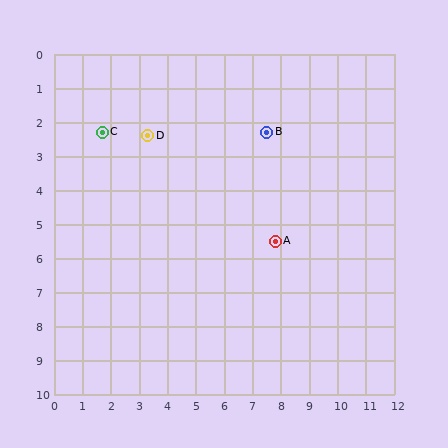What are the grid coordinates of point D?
Point D is at approximately (3.3, 2.4).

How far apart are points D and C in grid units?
Points D and C are about 1.6 grid units apart.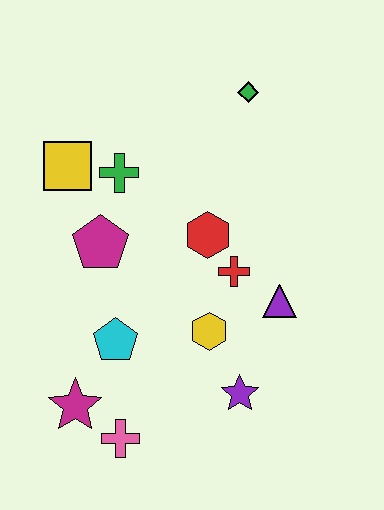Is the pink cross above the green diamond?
No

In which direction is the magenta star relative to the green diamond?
The magenta star is below the green diamond.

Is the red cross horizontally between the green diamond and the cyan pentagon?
Yes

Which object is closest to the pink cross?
The magenta star is closest to the pink cross.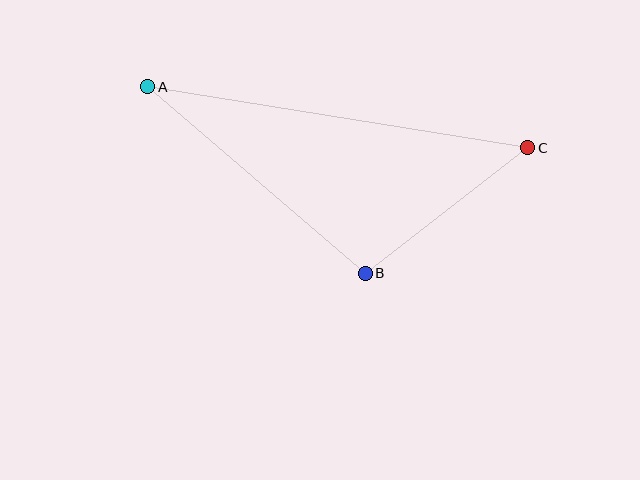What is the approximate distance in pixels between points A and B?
The distance between A and B is approximately 287 pixels.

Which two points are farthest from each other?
Points A and C are farthest from each other.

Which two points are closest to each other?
Points B and C are closest to each other.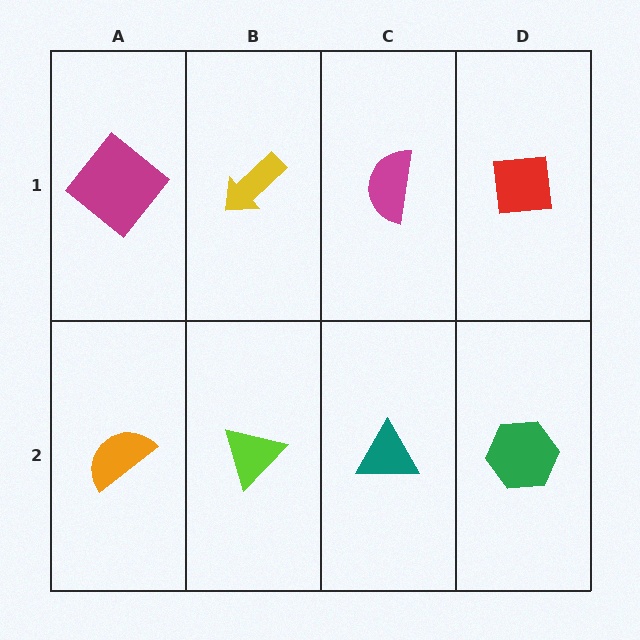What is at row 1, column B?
A yellow arrow.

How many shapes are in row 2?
4 shapes.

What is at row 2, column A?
An orange semicircle.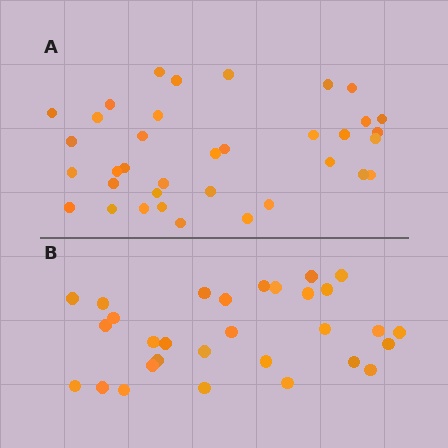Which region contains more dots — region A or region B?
Region A (the top region) has more dots.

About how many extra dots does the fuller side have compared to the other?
Region A has about 6 more dots than region B.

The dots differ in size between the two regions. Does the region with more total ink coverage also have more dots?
No. Region B has more total ink coverage because its dots are larger, but region A actually contains more individual dots. Total area can be misleading — the number of items is what matters here.